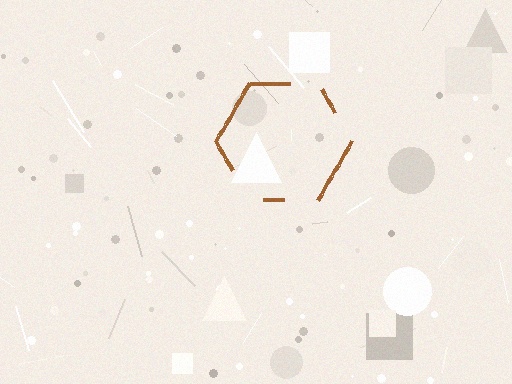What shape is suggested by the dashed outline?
The dashed outline suggests a hexagon.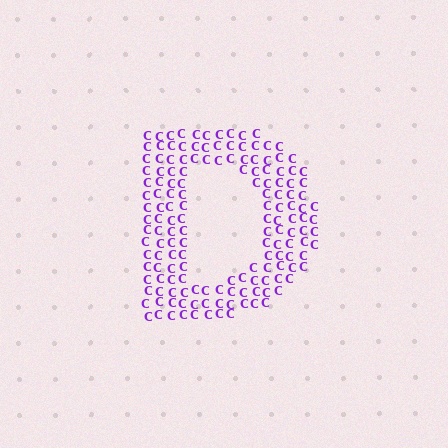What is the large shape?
The large shape is the letter D.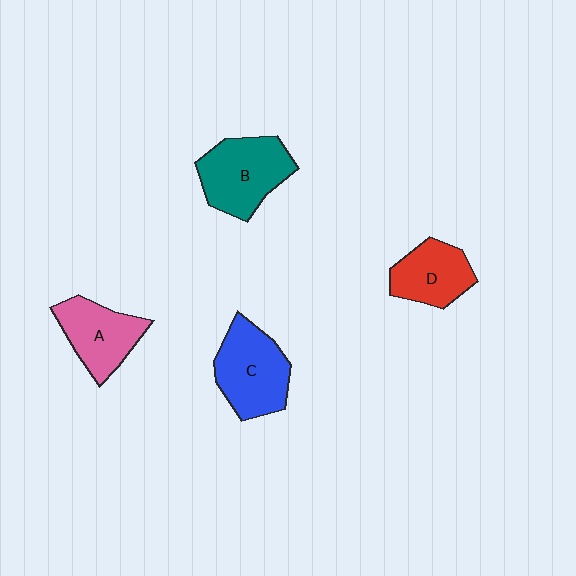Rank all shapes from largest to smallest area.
From largest to smallest: B (teal), C (blue), A (pink), D (red).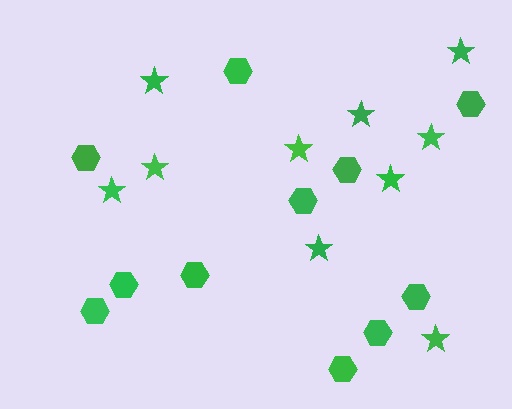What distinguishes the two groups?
There are 2 groups: one group of stars (10) and one group of hexagons (11).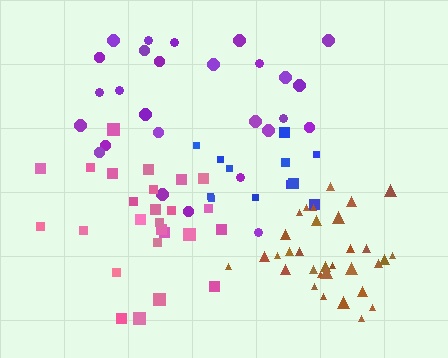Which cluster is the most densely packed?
Brown.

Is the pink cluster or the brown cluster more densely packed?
Brown.